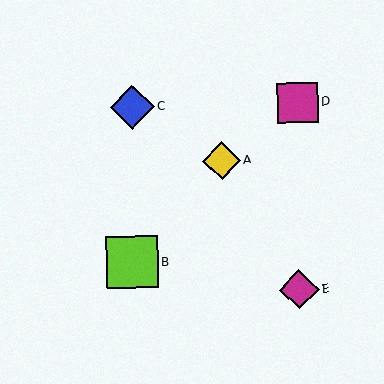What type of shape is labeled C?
Shape C is a blue diamond.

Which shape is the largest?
The lime square (labeled B) is the largest.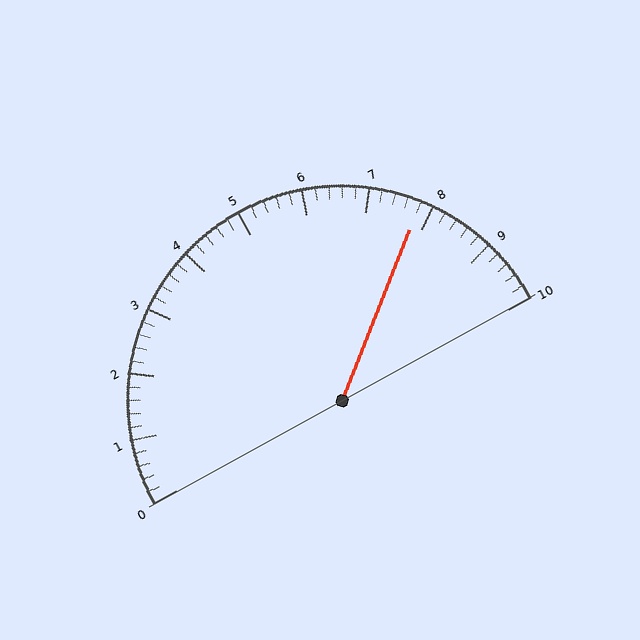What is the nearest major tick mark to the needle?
The nearest major tick mark is 8.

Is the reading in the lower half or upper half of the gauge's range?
The reading is in the upper half of the range (0 to 10).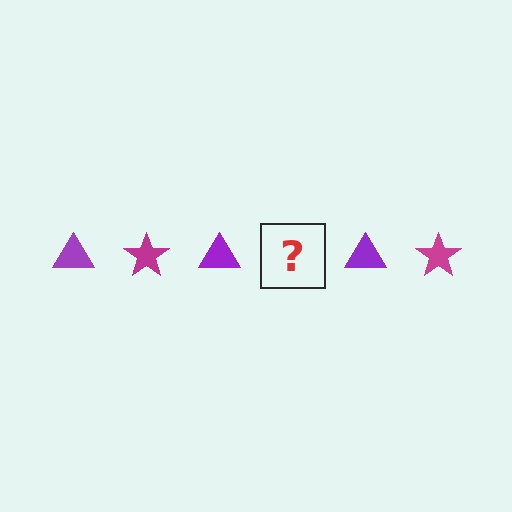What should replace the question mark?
The question mark should be replaced with a magenta star.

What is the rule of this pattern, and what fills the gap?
The rule is that the pattern alternates between purple triangle and magenta star. The gap should be filled with a magenta star.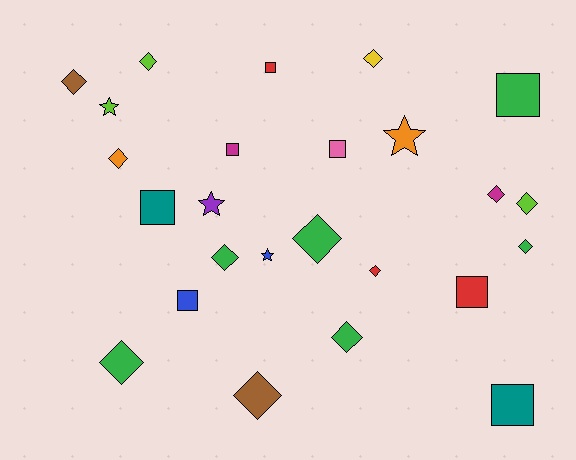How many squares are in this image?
There are 8 squares.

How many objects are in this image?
There are 25 objects.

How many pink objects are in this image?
There is 1 pink object.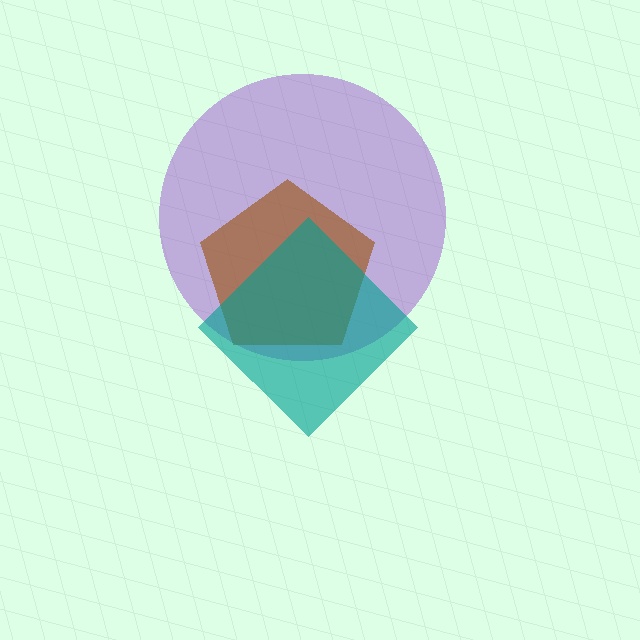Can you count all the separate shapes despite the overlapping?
Yes, there are 3 separate shapes.